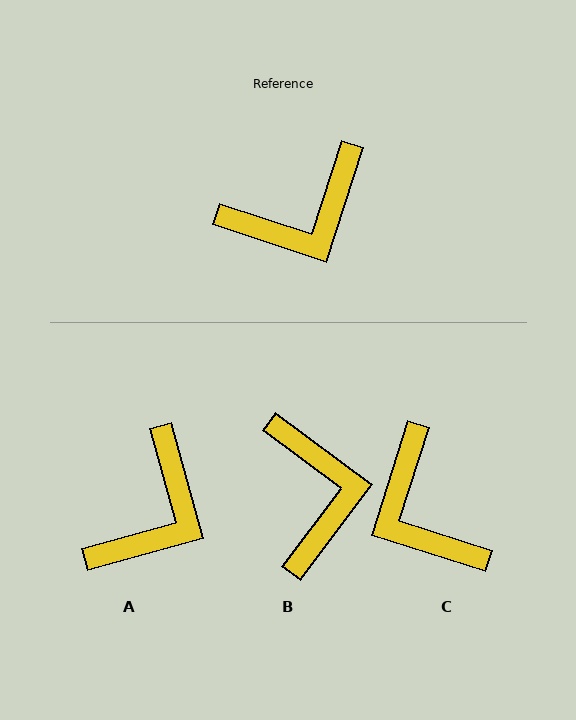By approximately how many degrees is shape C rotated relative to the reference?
Approximately 90 degrees clockwise.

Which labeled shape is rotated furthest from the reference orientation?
C, about 90 degrees away.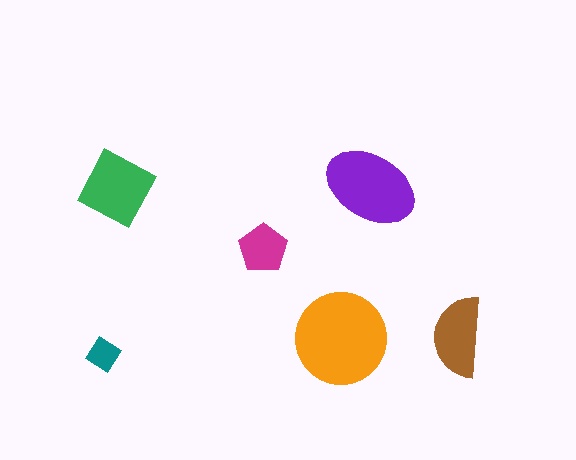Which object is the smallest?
The teal diamond.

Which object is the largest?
The orange circle.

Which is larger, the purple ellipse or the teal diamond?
The purple ellipse.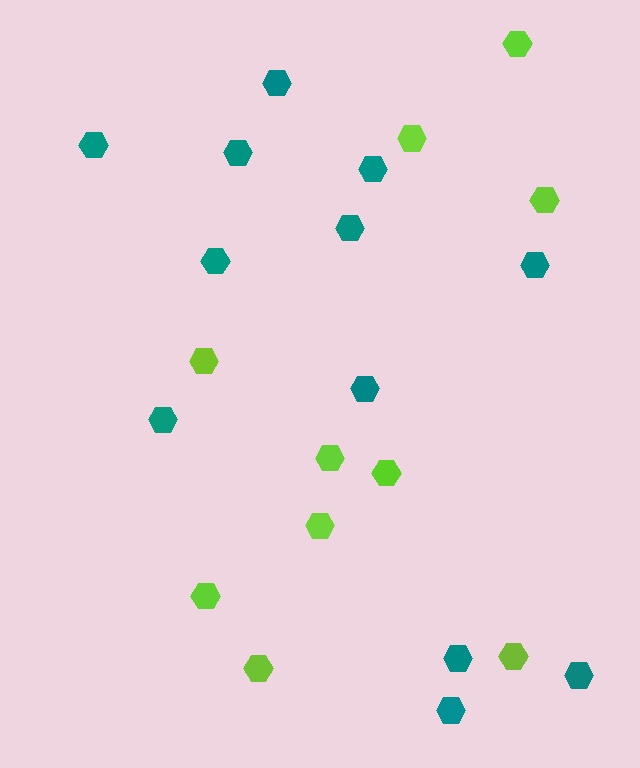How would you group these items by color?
There are 2 groups: one group of teal hexagons (12) and one group of lime hexagons (10).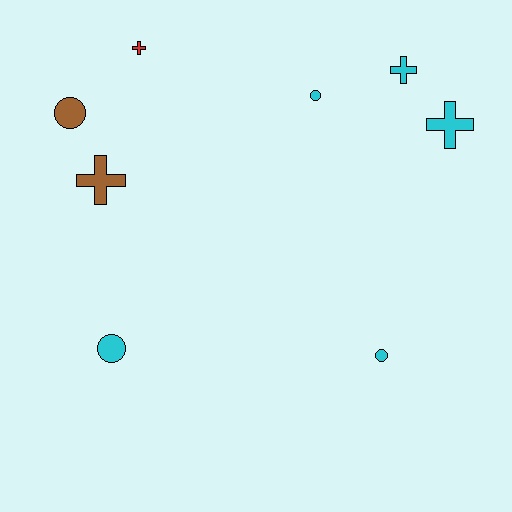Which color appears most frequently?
Cyan, with 5 objects.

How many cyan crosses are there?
There are 2 cyan crosses.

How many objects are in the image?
There are 8 objects.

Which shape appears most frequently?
Cross, with 4 objects.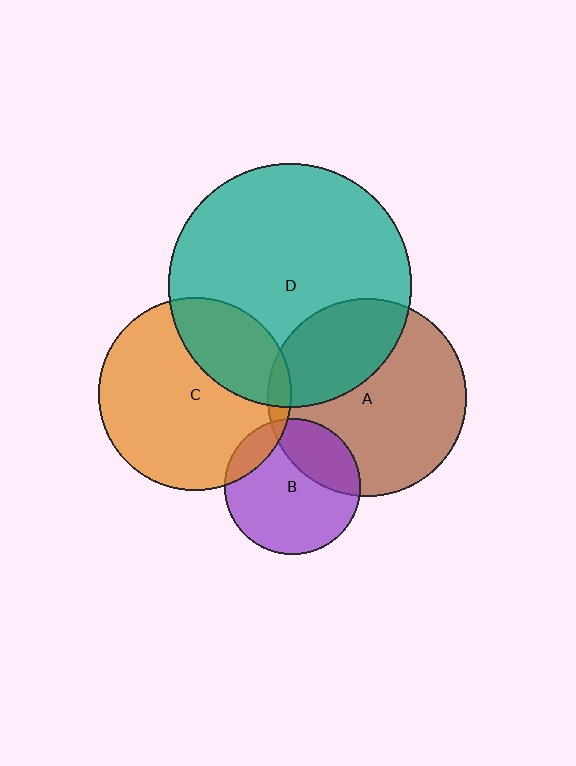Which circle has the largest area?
Circle D (teal).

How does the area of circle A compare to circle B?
Approximately 2.1 times.